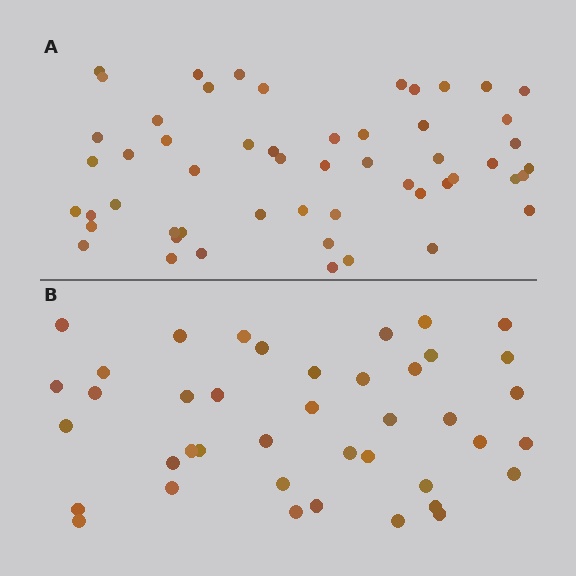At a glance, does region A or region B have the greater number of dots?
Region A (the top region) has more dots.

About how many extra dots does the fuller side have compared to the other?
Region A has approximately 15 more dots than region B.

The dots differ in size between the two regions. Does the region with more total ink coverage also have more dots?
No. Region B has more total ink coverage because its dots are larger, but region A actually contains more individual dots. Total area can be misleading — the number of items is what matters here.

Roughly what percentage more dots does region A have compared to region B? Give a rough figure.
About 30% more.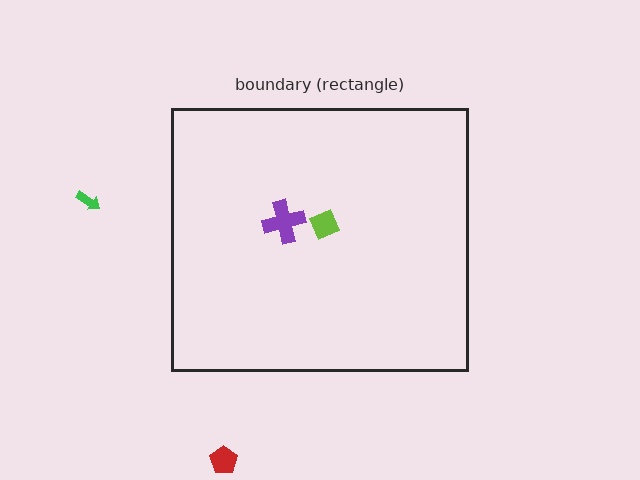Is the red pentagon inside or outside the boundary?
Outside.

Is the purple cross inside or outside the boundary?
Inside.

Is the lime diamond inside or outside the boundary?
Inside.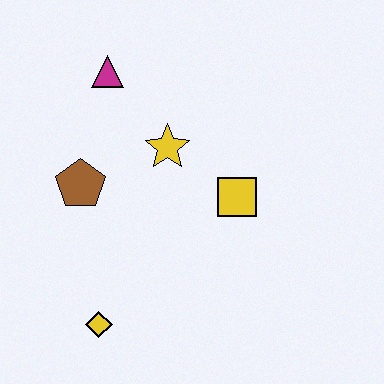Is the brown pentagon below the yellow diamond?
No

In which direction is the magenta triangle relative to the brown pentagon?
The magenta triangle is above the brown pentagon.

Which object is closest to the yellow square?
The yellow star is closest to the yellow square.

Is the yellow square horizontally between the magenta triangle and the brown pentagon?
No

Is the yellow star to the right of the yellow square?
No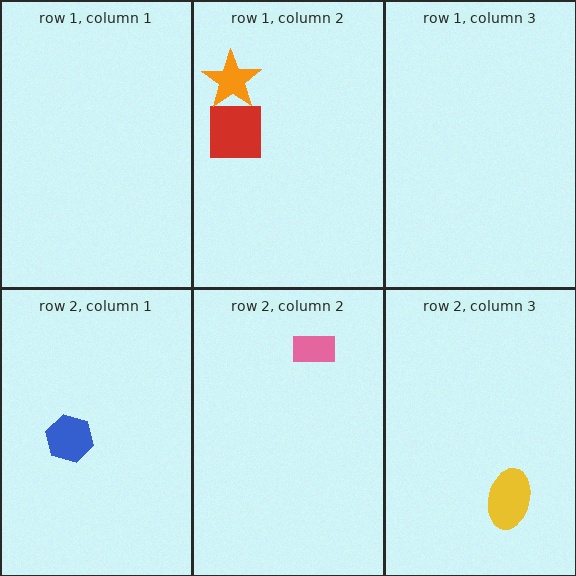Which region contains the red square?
The row 1, column 2 region.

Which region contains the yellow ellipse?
The row 2, column 3 region.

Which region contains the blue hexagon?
The row 2, column 1 region.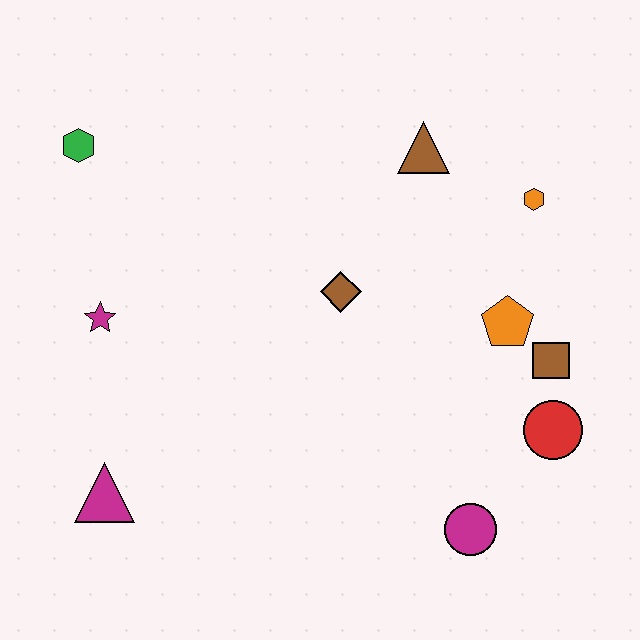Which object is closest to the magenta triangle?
The magenta star is closest to the magenta triangle.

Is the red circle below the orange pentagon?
Yes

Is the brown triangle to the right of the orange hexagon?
No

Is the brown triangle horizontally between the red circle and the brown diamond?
Yes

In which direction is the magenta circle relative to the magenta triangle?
The magenta circle is to the right of the magenta triangle.